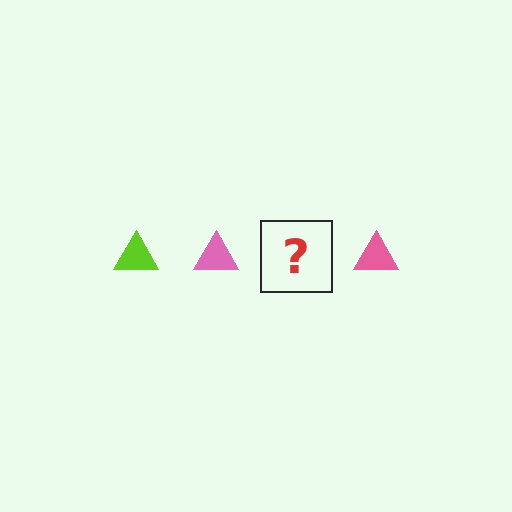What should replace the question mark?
The question mark should be replaced with a lime triangle.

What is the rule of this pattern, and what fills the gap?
The rule is that the pattern cycles through lime, pink triangles. The gap should be filled with a lime triangle.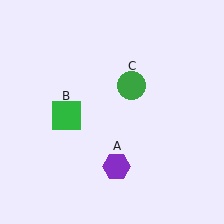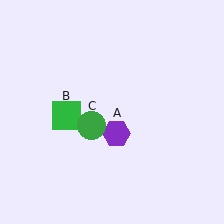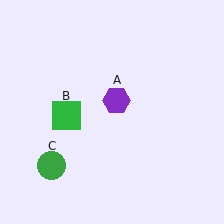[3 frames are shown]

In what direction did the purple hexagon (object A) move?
The purple hexagon (object A) moved up.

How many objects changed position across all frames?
2 objects changed position: purple hexagon (object A), green circle (object C).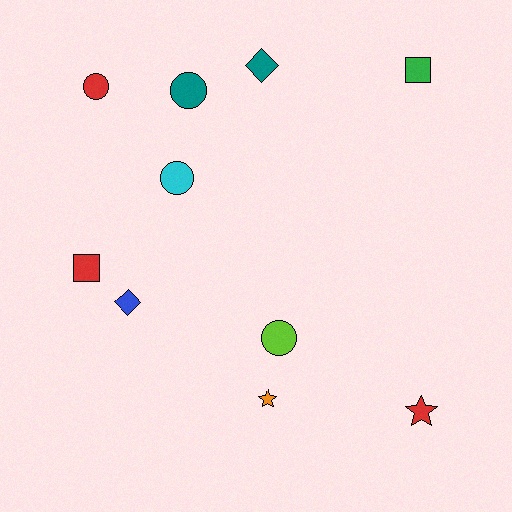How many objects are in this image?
There are 10 objects.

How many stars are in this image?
There are 2 stars.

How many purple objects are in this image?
There are no purple objects.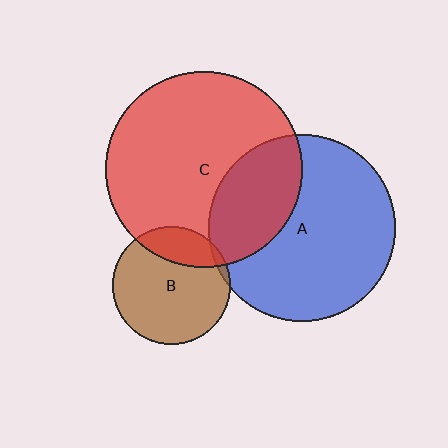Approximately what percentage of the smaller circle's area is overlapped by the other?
Approximately 30%.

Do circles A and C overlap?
Yes.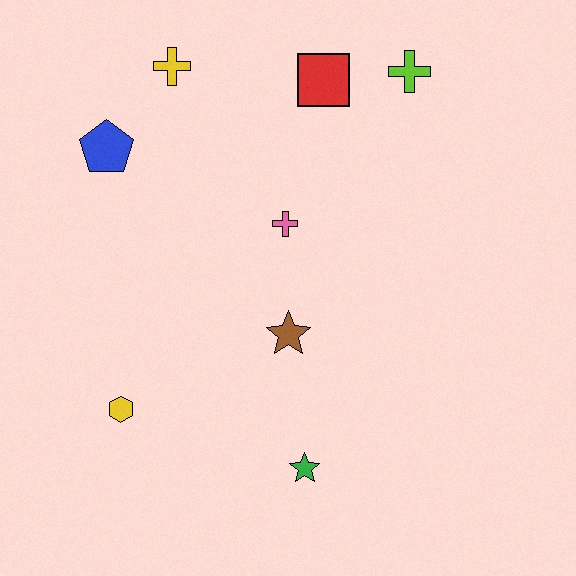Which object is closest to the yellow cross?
The blue pentagon is closest to the yellow cross.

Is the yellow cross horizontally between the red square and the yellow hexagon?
Yes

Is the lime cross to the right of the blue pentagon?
Yes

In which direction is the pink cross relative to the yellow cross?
The pink cross is below the yellow cross.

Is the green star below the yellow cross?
Yes